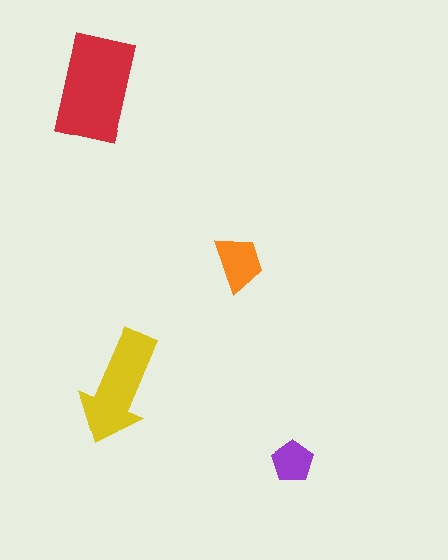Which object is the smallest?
The purple pentagon.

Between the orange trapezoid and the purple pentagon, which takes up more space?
The orange trapezoid.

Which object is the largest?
The red rectangle.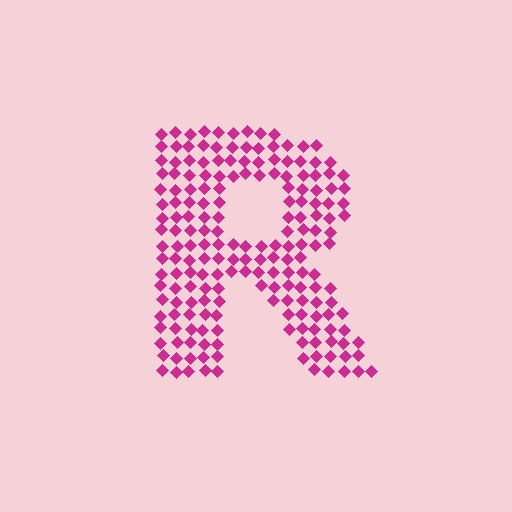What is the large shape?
The large shape is the letter R.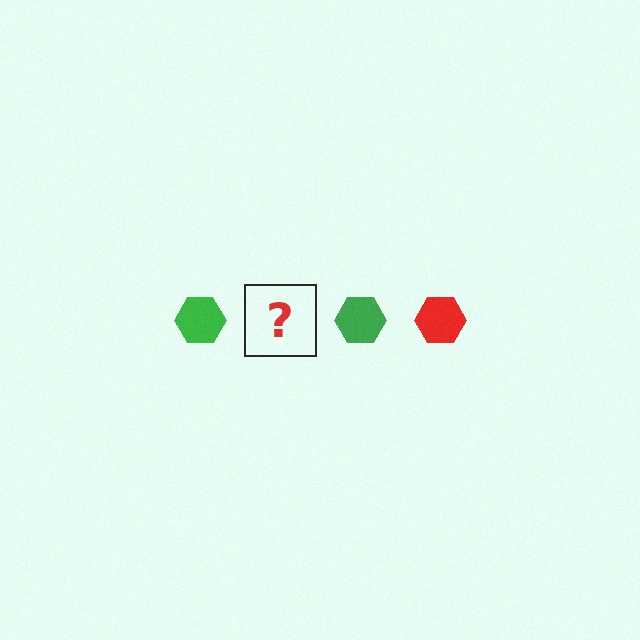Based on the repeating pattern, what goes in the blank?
The blank should be a red hexagon.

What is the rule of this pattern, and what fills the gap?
The rule is that the pattern cycles through green, red hexagons. The gap should be filled with a red hexagon.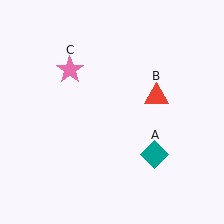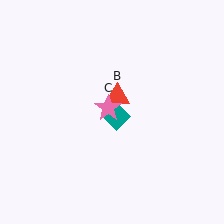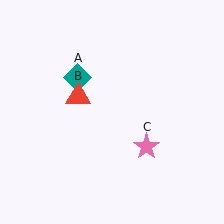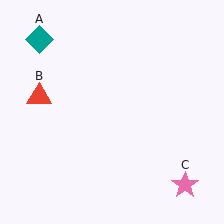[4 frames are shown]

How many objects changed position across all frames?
3 objects changed position: teal diamond (object A), red triangle (object B), pink star (object C).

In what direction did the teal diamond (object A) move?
The teal diamond (object A) moved up and to the left.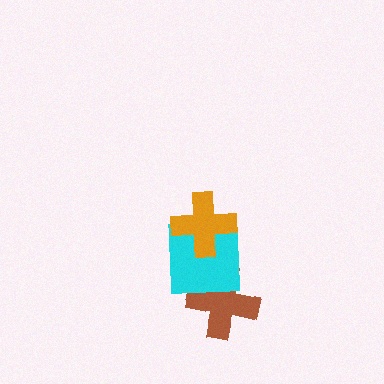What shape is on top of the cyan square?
The orange cross is on top of the cyan square.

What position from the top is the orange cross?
The orange cross is 1st from the top.